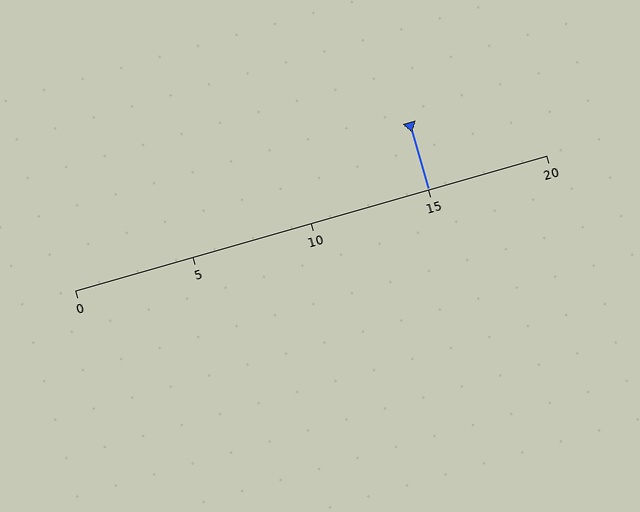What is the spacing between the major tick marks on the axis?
The major ticks are spaced 5 apart.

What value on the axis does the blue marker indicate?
The marker indicates approximately 15.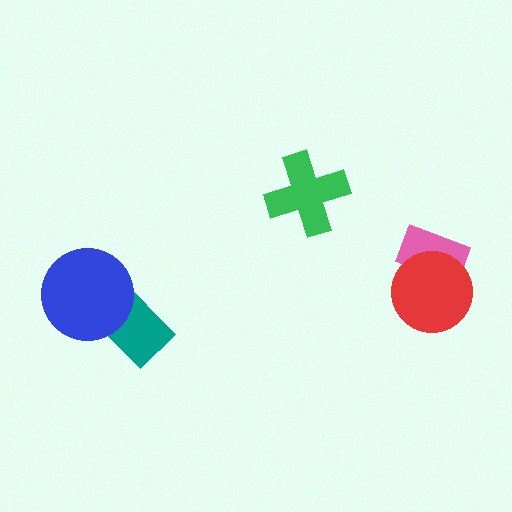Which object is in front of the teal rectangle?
The blue circle is in front of the teal rectangle.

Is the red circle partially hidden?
No, no other shape covers it.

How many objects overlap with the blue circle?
1 object overlaps with the blue circle.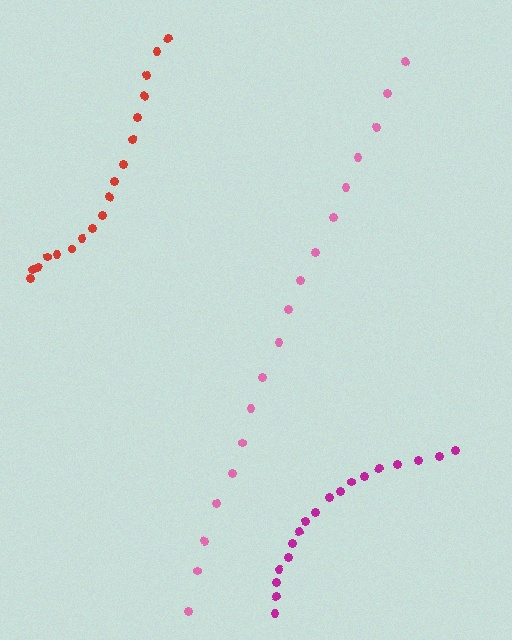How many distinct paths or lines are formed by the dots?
There are 3 distinct paths.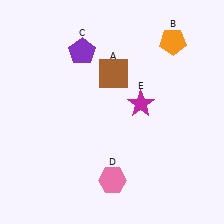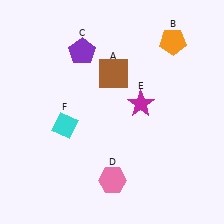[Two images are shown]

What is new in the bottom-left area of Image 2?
A cyan diamond (F) was added in the bottom-left area of Image 2.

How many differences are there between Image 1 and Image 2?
There is 1 difference between the two images.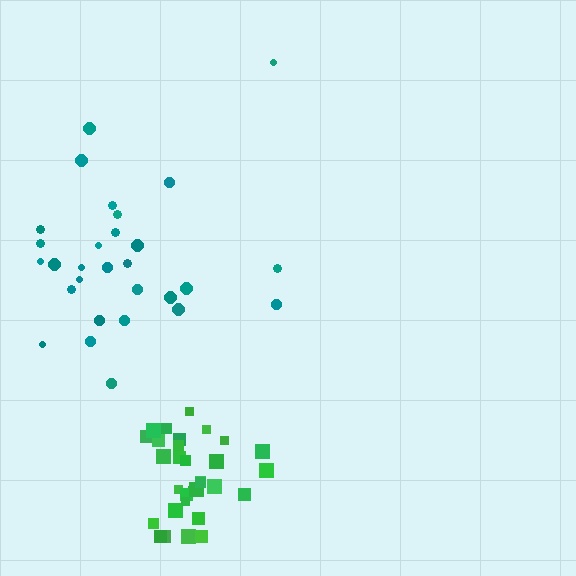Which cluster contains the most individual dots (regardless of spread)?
Green (32).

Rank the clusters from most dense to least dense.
green, teal.